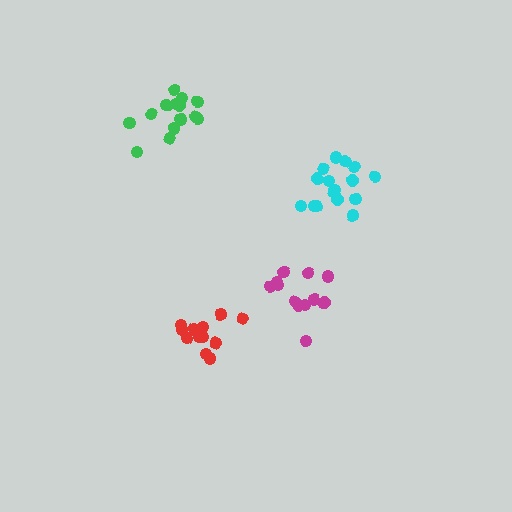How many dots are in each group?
Group 1: 15 dots, Group 2: 16 dots, Group 3: 13 dots, Group 4: 12 dots (56 total).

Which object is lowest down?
The red cluster is bottommost.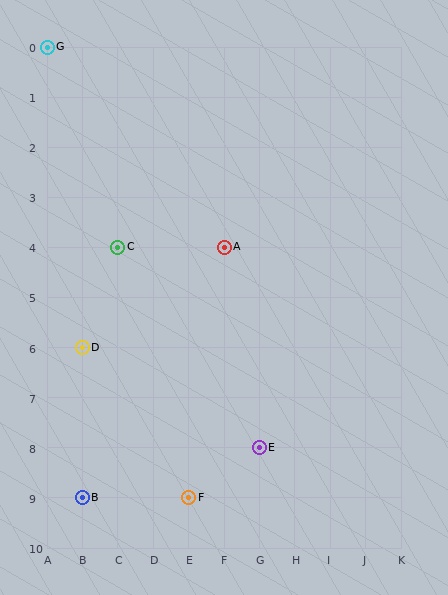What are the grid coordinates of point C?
Point C is at grid coordinates (C, 4).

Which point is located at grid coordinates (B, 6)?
Point D is at (B, 6).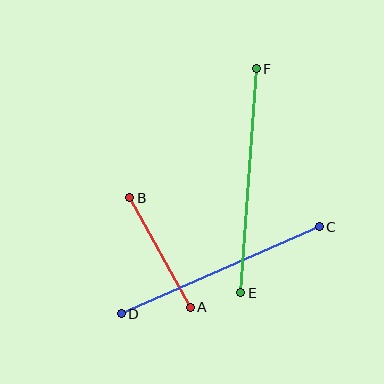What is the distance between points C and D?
The distance is approximately 217 pixels.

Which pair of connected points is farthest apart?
Points E and F are farthest apart.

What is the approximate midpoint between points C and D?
The midpoint is at approximately (220, 270) pixels.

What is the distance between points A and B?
The distance is approximately 125 pixels.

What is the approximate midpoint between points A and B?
The midpoint is at approximately (160, 253) pixels.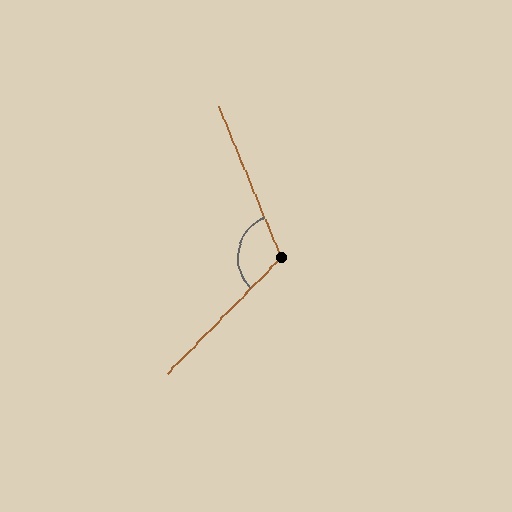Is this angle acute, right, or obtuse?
It is obtuse.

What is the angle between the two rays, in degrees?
Approximately 113 degrees.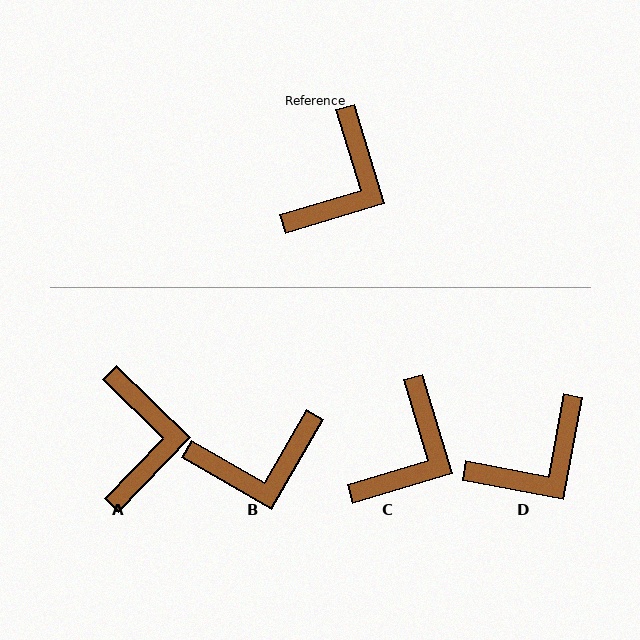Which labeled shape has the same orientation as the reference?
C.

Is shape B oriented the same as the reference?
No, it is off by about 47 degrees.